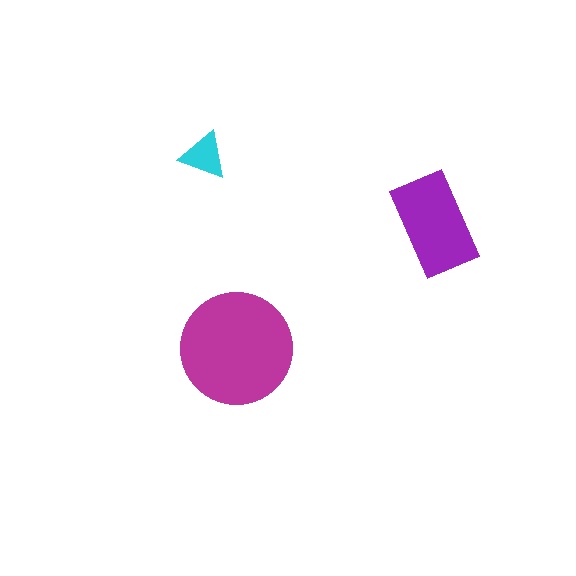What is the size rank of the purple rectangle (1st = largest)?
2nd.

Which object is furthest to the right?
The purple rectangle is rightmost.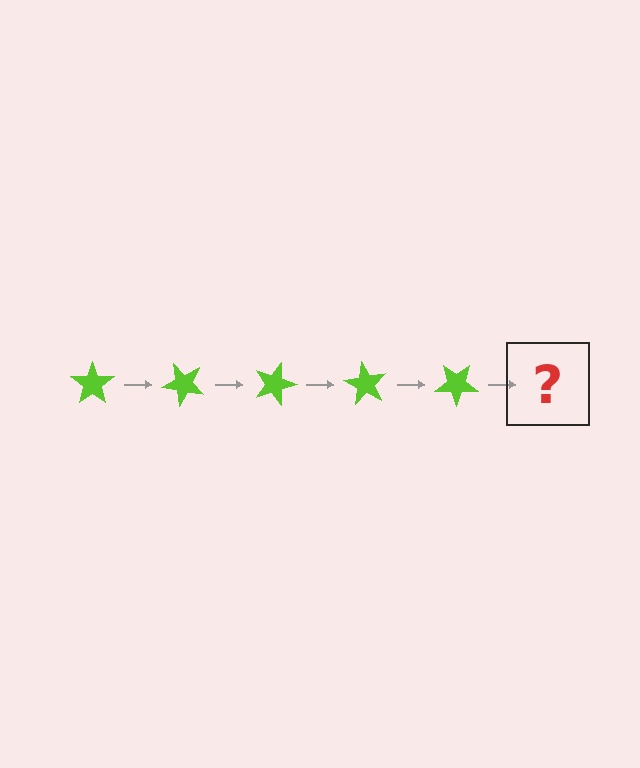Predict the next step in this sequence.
The next step is a lime star rotated 225 degrees.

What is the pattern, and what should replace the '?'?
The pattern is that the star rotates 45 degrees each step. The '?' should be a lime star rotated 225 degrees.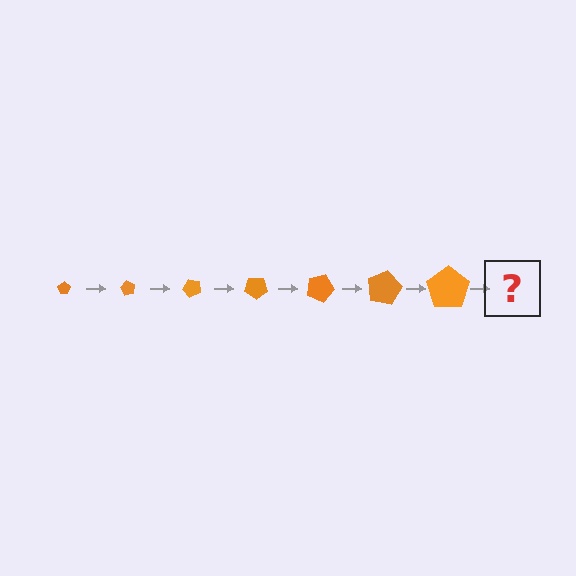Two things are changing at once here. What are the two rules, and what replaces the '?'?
The two rules are that the pentagon grows larger each step and it rotates 60 degrees each step. The '?' should be a pentagon, larger than the previous one and rotated 420 degrees from the start.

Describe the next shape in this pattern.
It should be a pentagon, larger than the previous one and rotated 420 degrees from the start.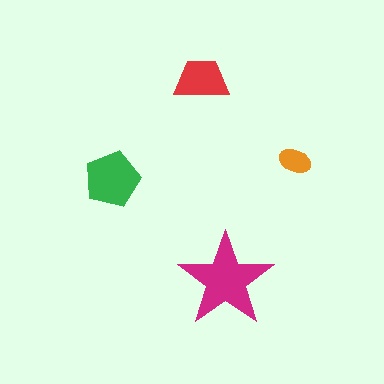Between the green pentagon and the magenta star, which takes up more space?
The magenta star.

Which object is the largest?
The magenta star.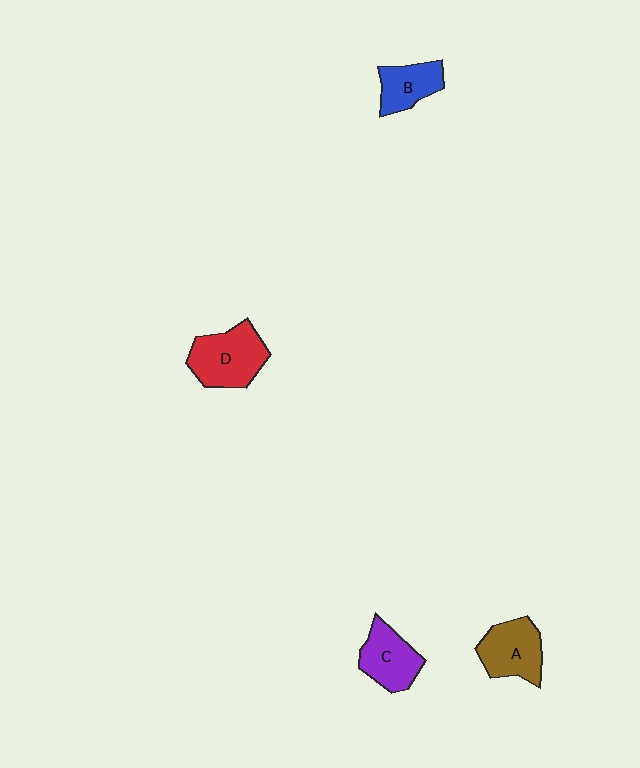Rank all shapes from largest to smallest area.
From largest to smallest: D (red), A (brown), C (purple), B (blue).